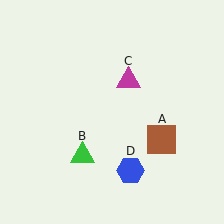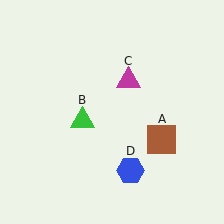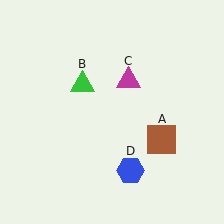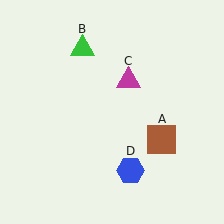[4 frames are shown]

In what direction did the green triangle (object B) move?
The green triangle (object B) moved up.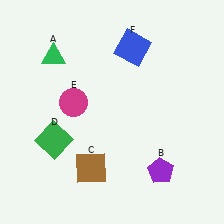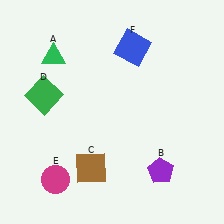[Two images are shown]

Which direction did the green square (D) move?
The green square (D) moved up.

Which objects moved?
The objects that moved are: the green square (D), the magenta circle (E).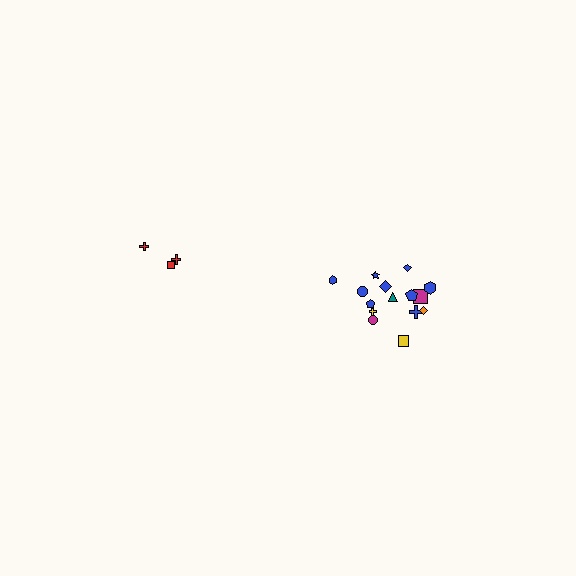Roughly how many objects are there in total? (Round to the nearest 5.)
Roughly 20 objects in total.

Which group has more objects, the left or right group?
The right group.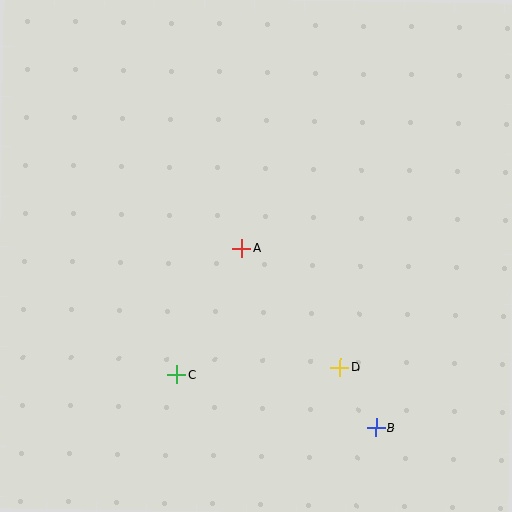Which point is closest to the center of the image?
Point A at (242, 248) is closest to the center.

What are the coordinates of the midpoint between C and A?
The midpoint between C and A is at (209, 311).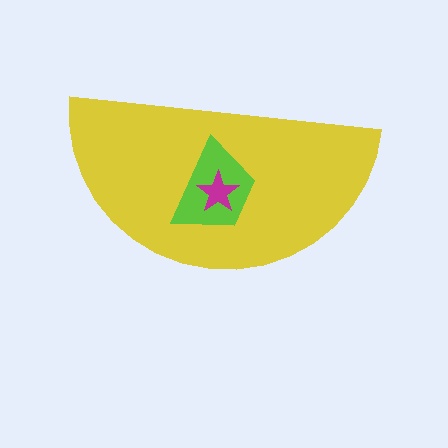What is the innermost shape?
The magenta star.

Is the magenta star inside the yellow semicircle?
Yes.